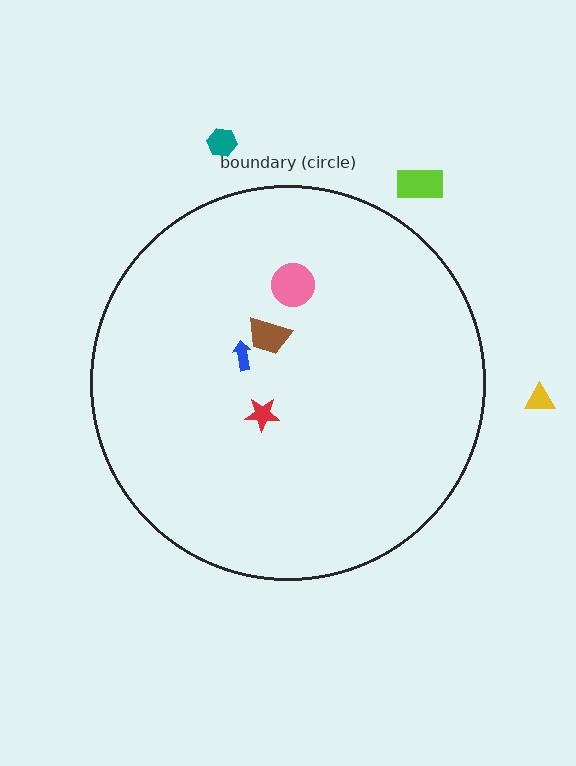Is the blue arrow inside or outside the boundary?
Inside.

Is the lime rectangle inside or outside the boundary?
Outside.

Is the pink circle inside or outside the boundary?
Inside.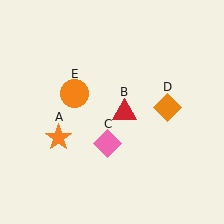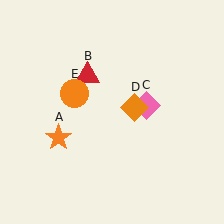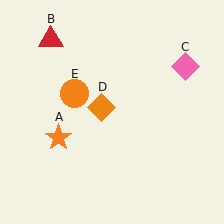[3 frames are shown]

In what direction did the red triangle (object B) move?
The red triangle (object B) moved up and to the left.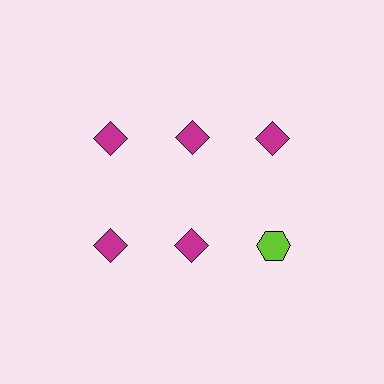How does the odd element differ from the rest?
It differs in both color (lime instead of magenta) and shape (hexagon instead of diamond).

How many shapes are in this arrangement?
There are 6 shapes arranged in a grid pattern.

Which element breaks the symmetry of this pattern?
The lime hexagon in the second row, center column breaks the symmetry. All other shapes are magenta diamonds.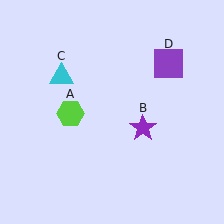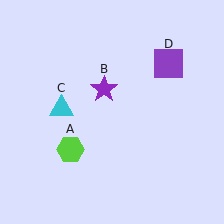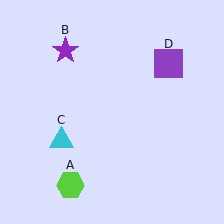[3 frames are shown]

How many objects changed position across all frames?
3 objects changed position: lime hexagon (object A), purple star (object B), cyan triangle (object C).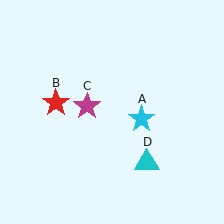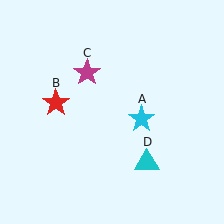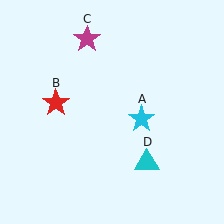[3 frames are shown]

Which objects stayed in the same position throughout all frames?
Cyan star (object A) and red star (object B) and cyan triangle (object D) remained stationary.